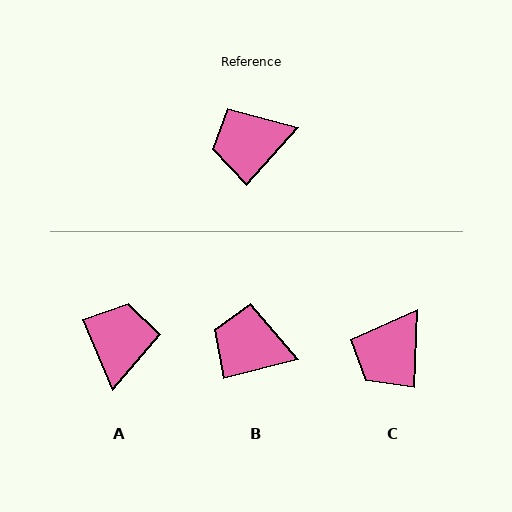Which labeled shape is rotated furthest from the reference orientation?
A, about 115 degrees away.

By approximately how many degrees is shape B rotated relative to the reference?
Approximately 34 degrees clockwise.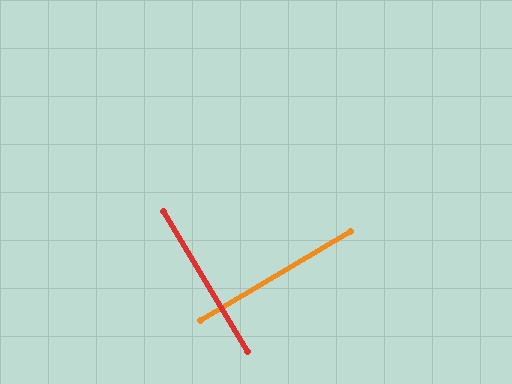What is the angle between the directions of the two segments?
Approximately 90 degrees.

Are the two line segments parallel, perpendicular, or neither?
Perpendicular — they meet at approximately 90°.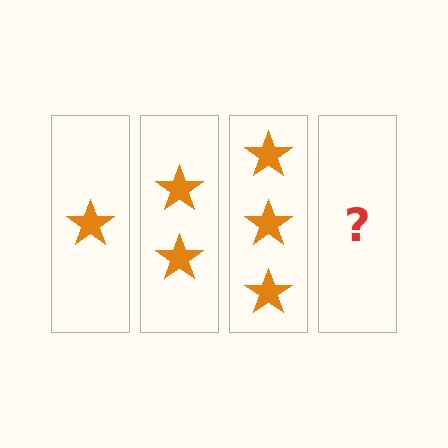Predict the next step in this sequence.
The next step is 4 stars.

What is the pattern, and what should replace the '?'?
The pattern is that each step adds one more star. The '?' should be 4 stars.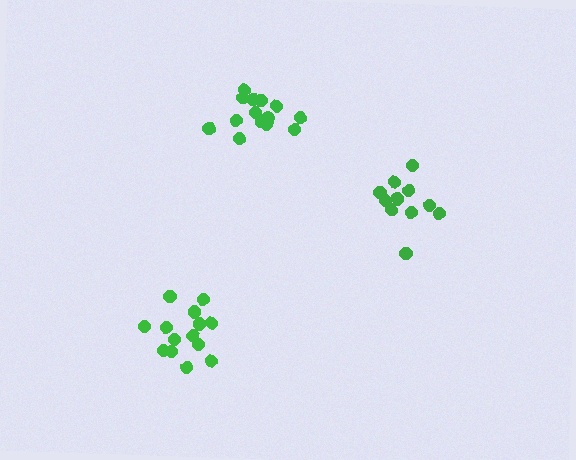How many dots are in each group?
Group 1: 11 dots, Group 2: 14 dots, Group 3: 14 dots (39 total).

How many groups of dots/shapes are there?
There are 3 groups.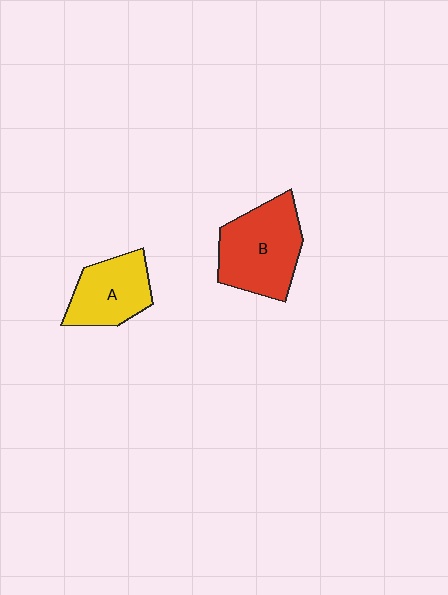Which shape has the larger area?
Shape B (red).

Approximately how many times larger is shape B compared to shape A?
Approximately 1.4 times.